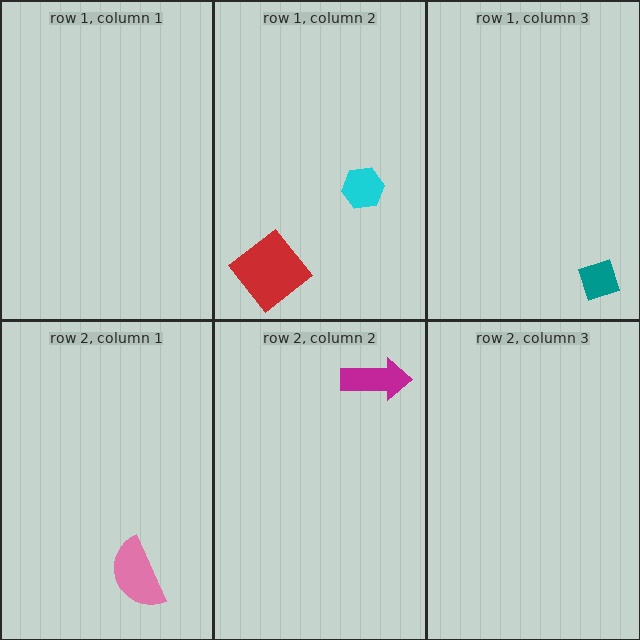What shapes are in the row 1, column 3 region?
The teal diamond.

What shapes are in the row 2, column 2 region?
The magenta arrow.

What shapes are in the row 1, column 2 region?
The cyan hexagon, the red diamond.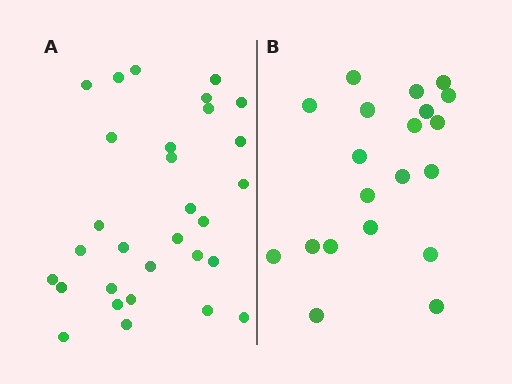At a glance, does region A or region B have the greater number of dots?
Region A (the left region) has more dots.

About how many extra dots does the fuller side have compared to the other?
Region A has roughly 10 or so more dots than region B.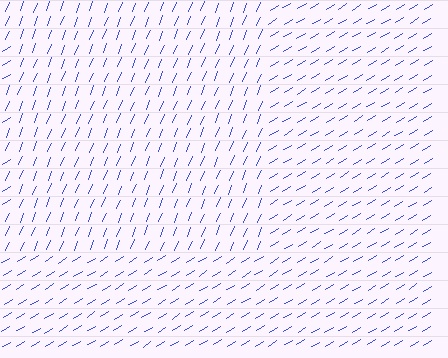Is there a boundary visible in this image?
Yes, there is a texture boundary formed by a change in line orientation.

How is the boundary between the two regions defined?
The boundary is defined purely by a change in line orientation (approximately 36 degrees difference). All lines are the same color and thickness.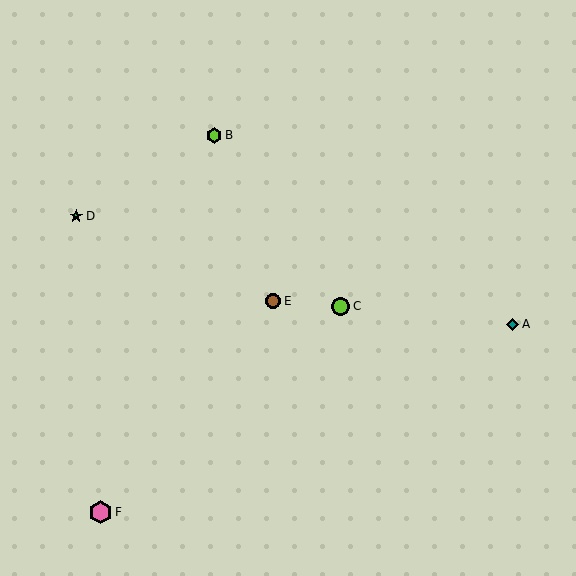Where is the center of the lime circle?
The center of the lime circle is at (340, 307).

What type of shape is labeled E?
Shape E is a brown circle.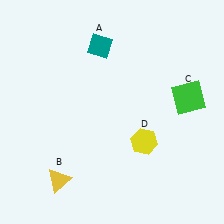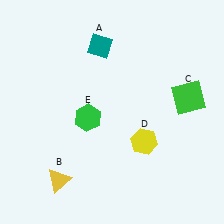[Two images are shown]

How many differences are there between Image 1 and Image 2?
There is 1 difference between the two images.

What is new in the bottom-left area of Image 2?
A green hexagon (E) was added in the bottom-left area of Image 2.